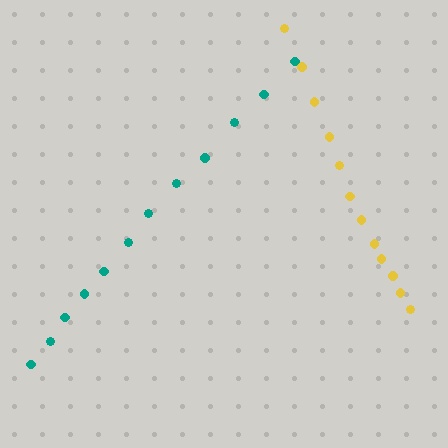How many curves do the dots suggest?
There are 2 distinct paths.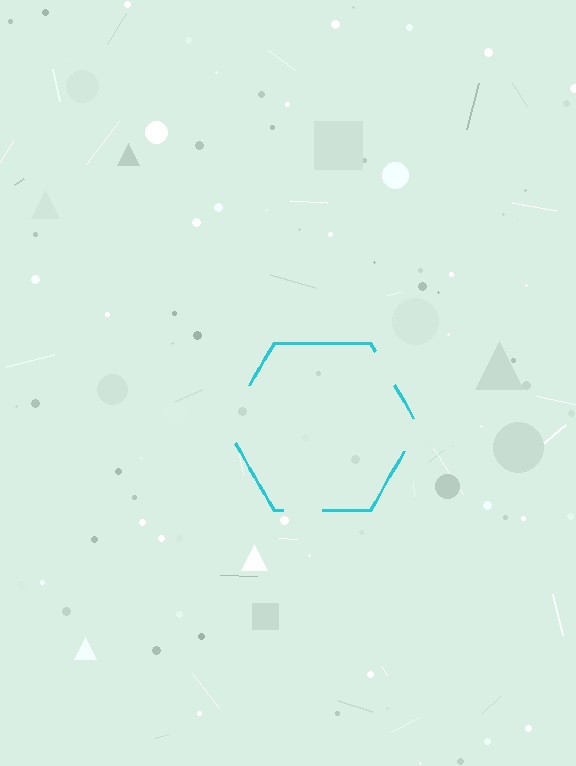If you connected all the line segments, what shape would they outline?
They would outline a hexagon.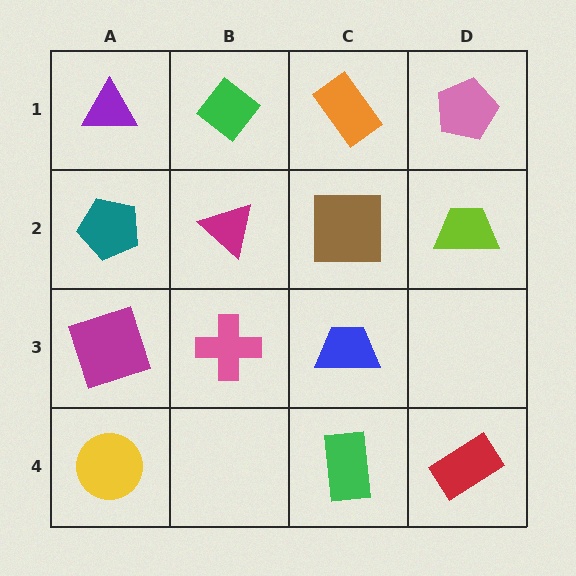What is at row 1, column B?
A green diamond.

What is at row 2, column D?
A lime trapezoid.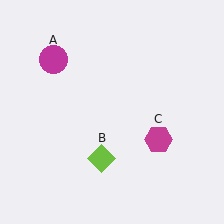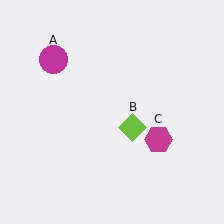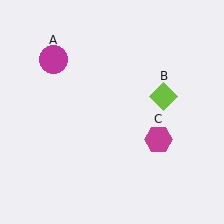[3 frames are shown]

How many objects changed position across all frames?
1 object changed position: lime diamond (object B).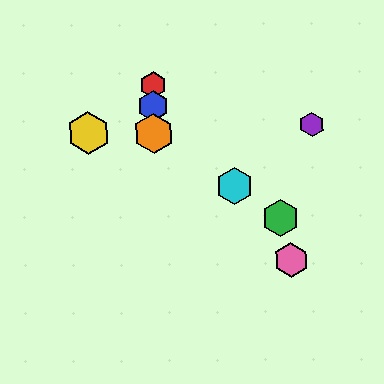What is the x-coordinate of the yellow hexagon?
The yellow hexagon is at x≈88.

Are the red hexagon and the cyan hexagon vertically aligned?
No, the red hexagon is at x≈154 and the cyan hexagon is at x≈234.